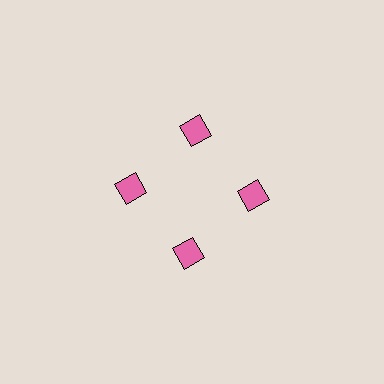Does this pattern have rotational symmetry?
Yes, this pattern has 4-fold rotational symmetry. It looks the same after rotating 90 degrees around the center.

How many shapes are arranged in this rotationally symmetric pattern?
There are 4 shapes, arranged in 4 groups of 1.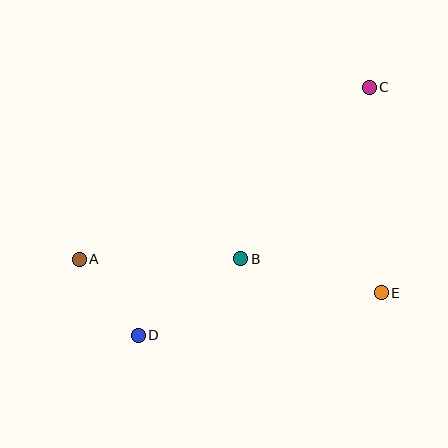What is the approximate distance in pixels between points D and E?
The distance between D and E is approximately 246 pixels.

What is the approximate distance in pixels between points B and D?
The distance between B and D is approximately 128 pixels.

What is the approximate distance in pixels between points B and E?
The distance between B and E is approximately 145 pixels.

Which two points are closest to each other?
Points A and D are closest to each other.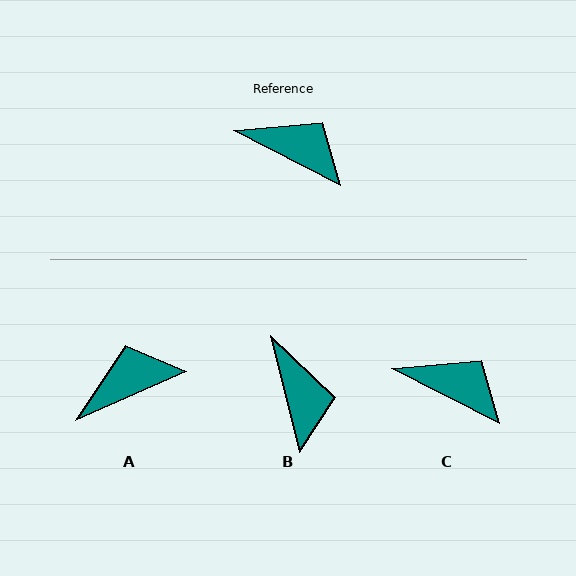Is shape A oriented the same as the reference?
No, it is off by about 51 degrees.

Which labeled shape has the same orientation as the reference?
C.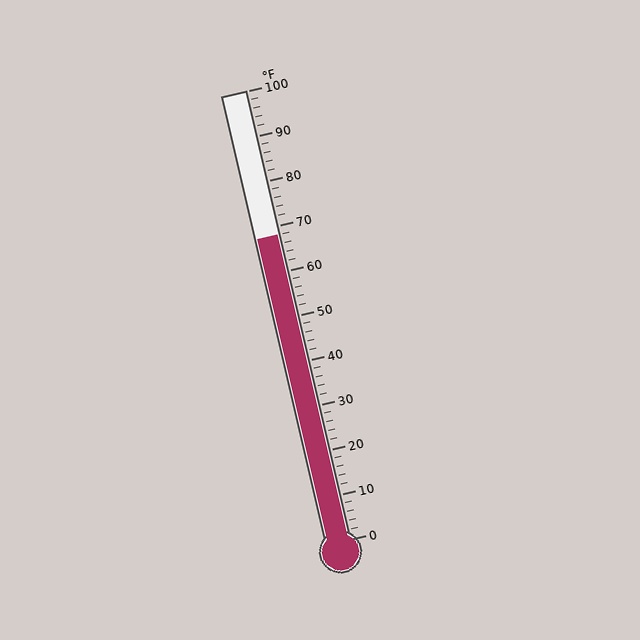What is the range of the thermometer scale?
The thermometer scale ranges from 0°F to 100°F.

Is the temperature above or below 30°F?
The temperature is above 30°F.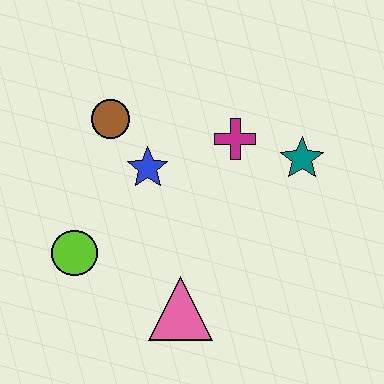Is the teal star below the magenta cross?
Yes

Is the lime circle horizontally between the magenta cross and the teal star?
No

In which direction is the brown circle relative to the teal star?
The brown circle is to the left of the teal star.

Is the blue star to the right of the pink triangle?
No